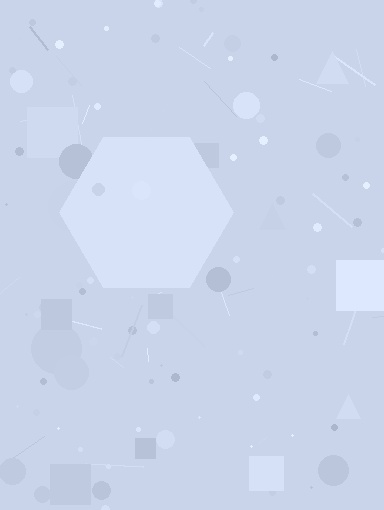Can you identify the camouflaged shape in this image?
The camouflaged shape is a hexagon.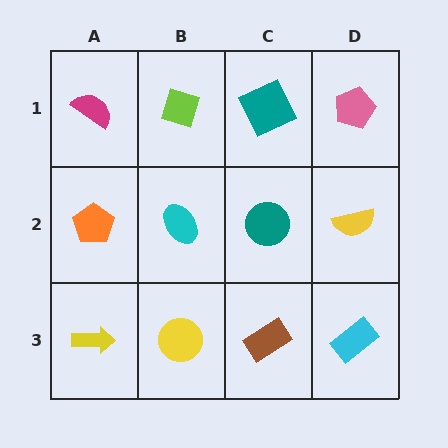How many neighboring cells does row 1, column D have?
2.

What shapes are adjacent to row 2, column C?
A teal square (row 1, column C), a brown rectangle (row 3, column C), a cyan ellipse (row 2, column B), a yellow semicircle (row 2, column D).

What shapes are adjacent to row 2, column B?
A lime diamond (row 1, column B), a yellow circle (row 3, column B), an orange pentagon (row 2, column A), a teal circle (row 2, column C).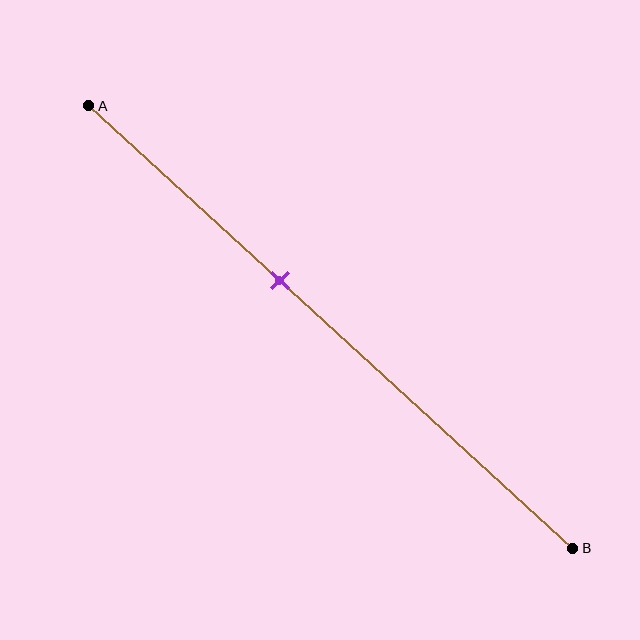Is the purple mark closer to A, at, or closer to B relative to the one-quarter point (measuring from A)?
The purple mark is closer to point B than the one-quarter point of segment AB.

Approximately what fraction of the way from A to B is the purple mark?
The purple mark is approximately 40% of the way from A to B.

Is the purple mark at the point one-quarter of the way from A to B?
No, the mark is at about 40% from A, not at the 25% one-quarter point.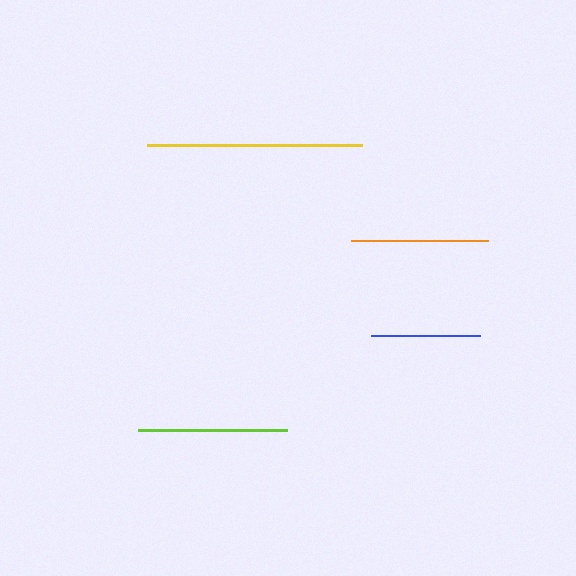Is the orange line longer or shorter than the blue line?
The orange line is longer than the blue line.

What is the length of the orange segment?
The orange segment is approximately 137 pixels long.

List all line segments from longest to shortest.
From longest to shortest: yellow, lime, orange, blue.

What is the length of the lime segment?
The lime segment is approximately 149 pixels long.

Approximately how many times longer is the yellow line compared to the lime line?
The yellow line is approximately 1.5 times the length of the lime line.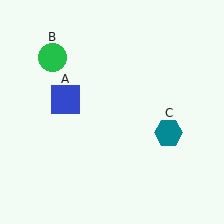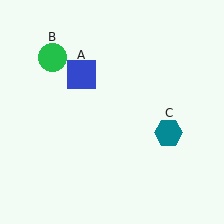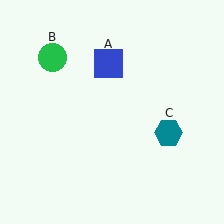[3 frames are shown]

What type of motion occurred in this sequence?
The blue square (object A) rotated clockwise around the center of the scene.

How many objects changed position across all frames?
1 object changed position: blue square (object A).